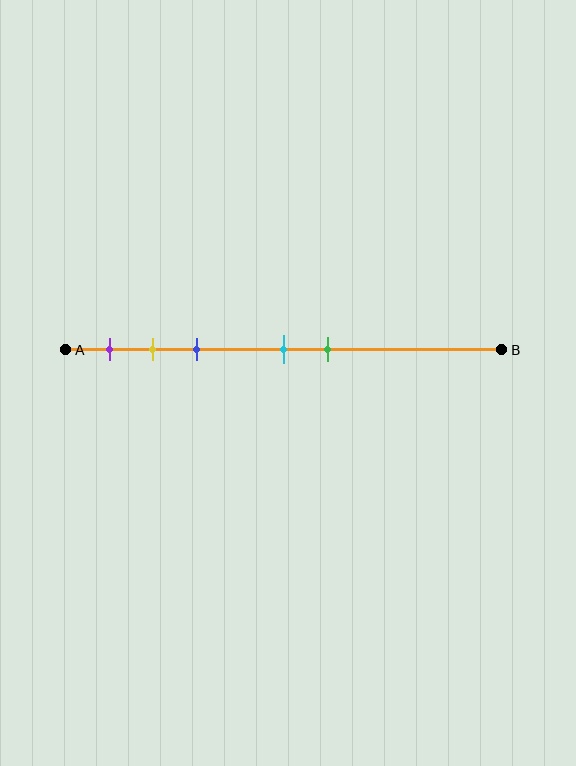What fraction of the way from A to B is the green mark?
The green mark is approximately 60% (0.6) of the way from A to B.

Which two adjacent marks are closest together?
The yellow and blue marks are the closest adjacent pair.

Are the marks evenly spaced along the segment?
No, the marks are not evenly spaced.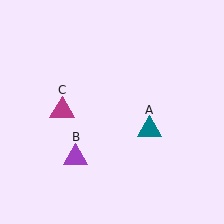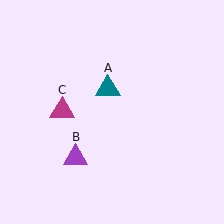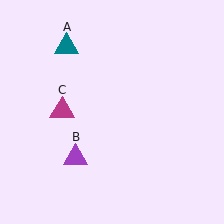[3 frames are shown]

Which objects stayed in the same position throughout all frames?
Purple triangle (object B) and magenta triangle (object C) remained stationary.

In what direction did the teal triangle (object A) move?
The teal triangle (object A) moved up and to the left.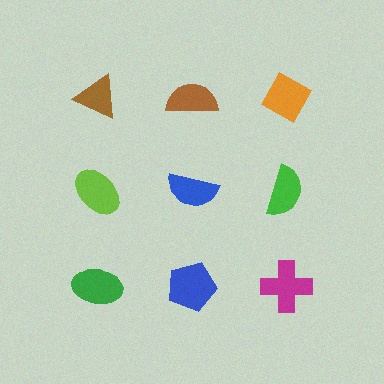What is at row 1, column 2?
A brown semicircle.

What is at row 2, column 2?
A blue semicircle.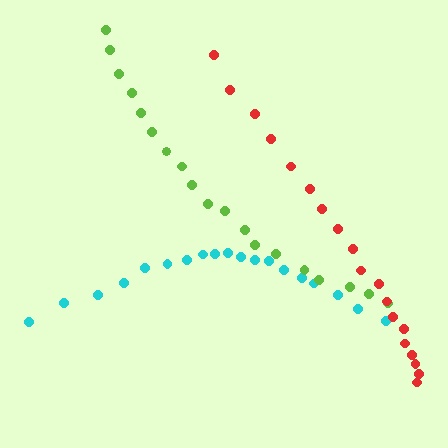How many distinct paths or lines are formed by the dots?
There are 3 distinct paths.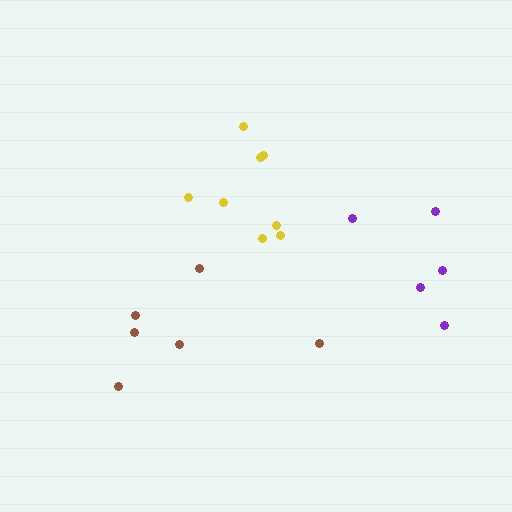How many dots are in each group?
Group 1: 5 dots, Group 2: 6 dots, Group 3: 8 dots (19 total).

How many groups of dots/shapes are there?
There are 3 groups.